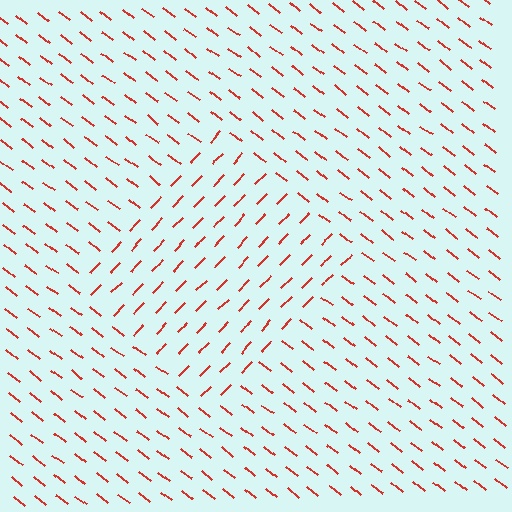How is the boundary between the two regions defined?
The boundary is defined purely by a change in line orientation (approximately 83 degrees difference). All lines are the same color and thickness.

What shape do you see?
I see a diamond.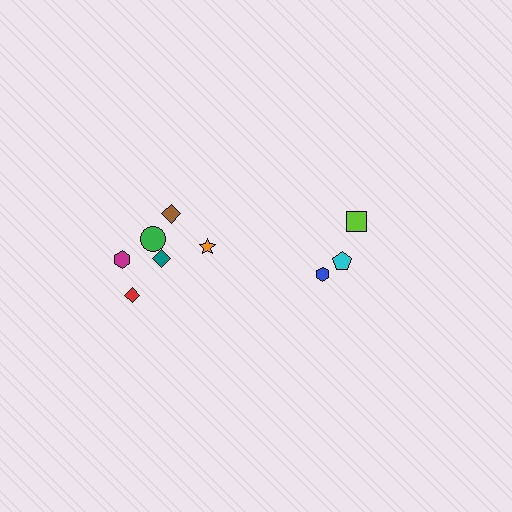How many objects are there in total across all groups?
There are 9 objects.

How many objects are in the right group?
There are 3 objects.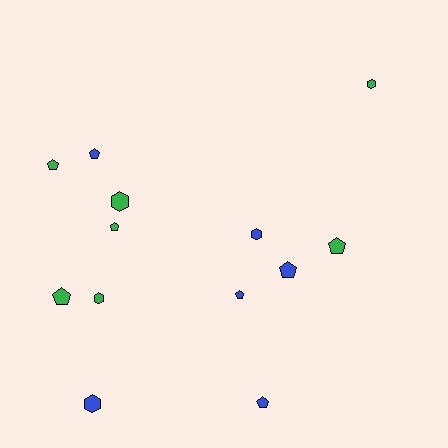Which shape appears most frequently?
Pentagon, with 8 objects.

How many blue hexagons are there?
There are 2 blue hexagons.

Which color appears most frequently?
Green, with 7 objects.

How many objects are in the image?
There are 13 objects.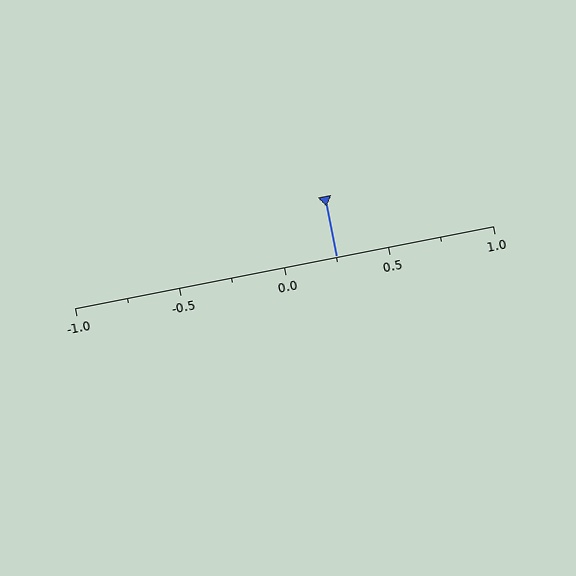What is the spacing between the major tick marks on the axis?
The major ticks are spaced 0.5 apart.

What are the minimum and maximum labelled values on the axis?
The axis runs from -1.0 to 1.0.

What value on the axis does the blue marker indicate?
The marker indicates approximately 0.25.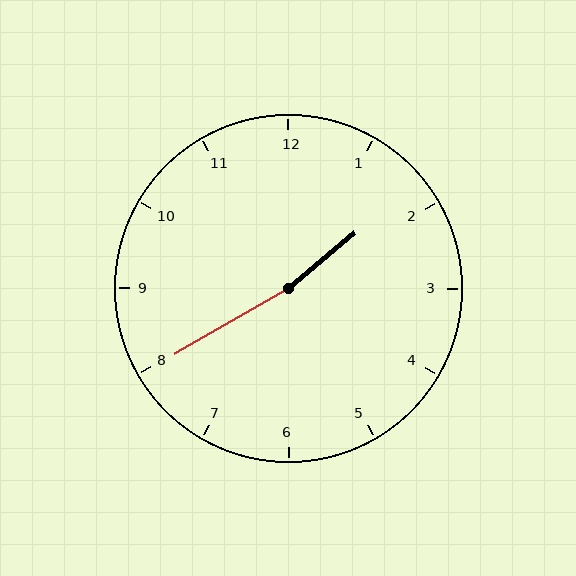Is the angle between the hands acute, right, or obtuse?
It is obtuse.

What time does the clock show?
1:40.